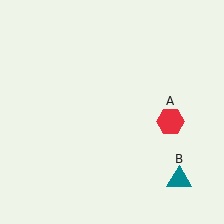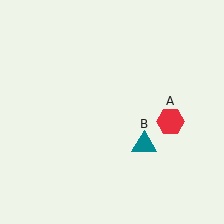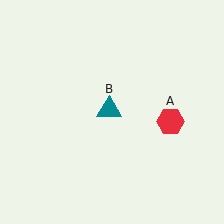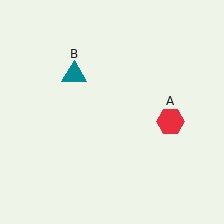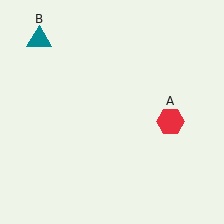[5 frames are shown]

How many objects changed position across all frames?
1 object changed position: teal triangle (object B).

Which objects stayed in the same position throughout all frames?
Red hexagon (object A) remained stationary.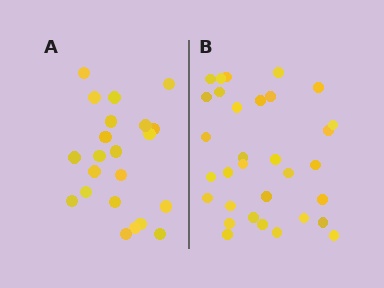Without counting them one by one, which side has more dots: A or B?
Region B (the right region) has more dots.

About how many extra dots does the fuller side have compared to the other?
Region B has roughly 10 or so more dots than region A.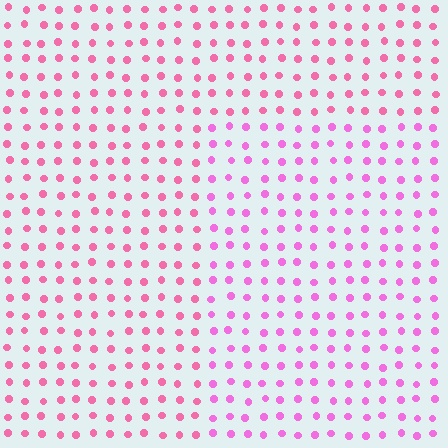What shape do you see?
I see a rectangle.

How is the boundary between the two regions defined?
The boundary is defined purely by a slight shift in hue (about 25 degrees). Spacing, size, and orientation are identical on both sides.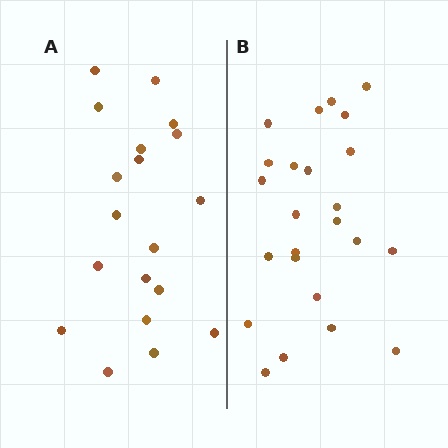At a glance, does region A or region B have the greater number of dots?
Region B (the right region) has more dots.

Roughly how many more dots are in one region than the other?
Region B has about 5 more dots than region A.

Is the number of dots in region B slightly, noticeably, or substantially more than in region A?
Region B has noticeably more, but not dramatically so. The ratio is roughly 1.3 to 1.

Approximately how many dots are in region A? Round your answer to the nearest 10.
About 20 dots. (The exact count is 19, which rounds to 20.)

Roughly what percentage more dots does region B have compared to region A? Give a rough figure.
About 25% more.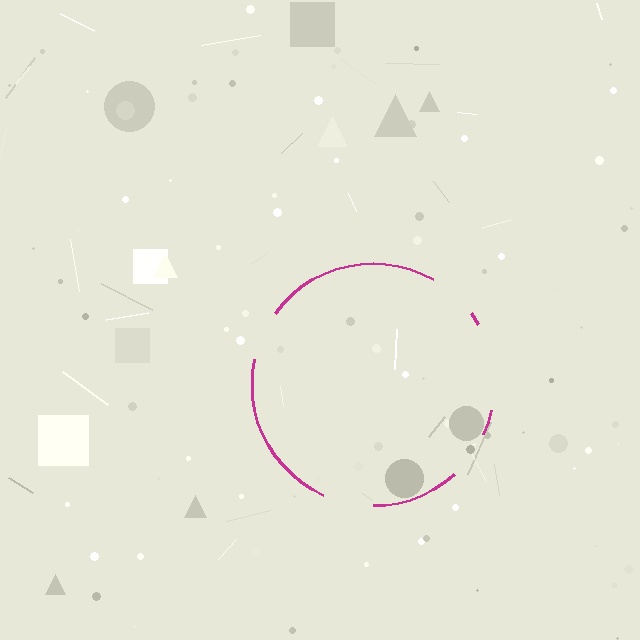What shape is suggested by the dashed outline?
The dashed outline suggests a circle.